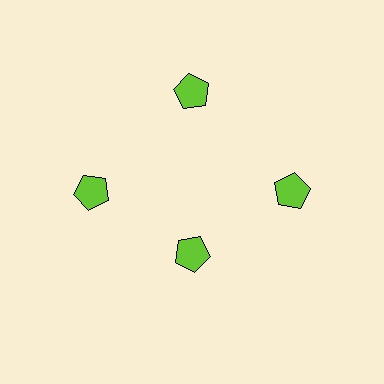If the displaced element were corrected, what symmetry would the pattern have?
It would have 4-fold rotational symmetry — the pattern would map onto itself every 90 degrees.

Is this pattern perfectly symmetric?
No. The 4 lime pentagons are arranged in a ring, but one element near the 6 o'clock position is pulled inward toward the center, breaking the 4-fold rotational symmetry.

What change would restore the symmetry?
The symmetry would be restored by moving it outward, back onto the ring so that all 4 pentagons sit at equal angles and equal distance from the center.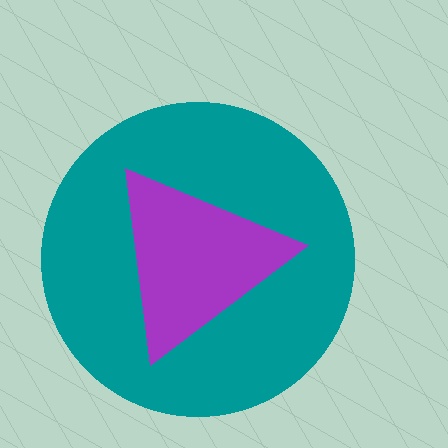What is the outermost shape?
The teal circle.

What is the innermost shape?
The purple triangle.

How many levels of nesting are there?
2.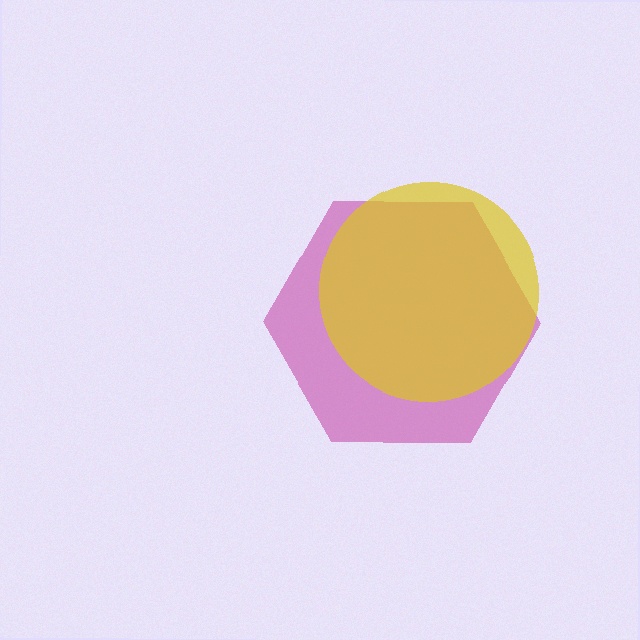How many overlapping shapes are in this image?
There are 2 overlapping shapes in the image.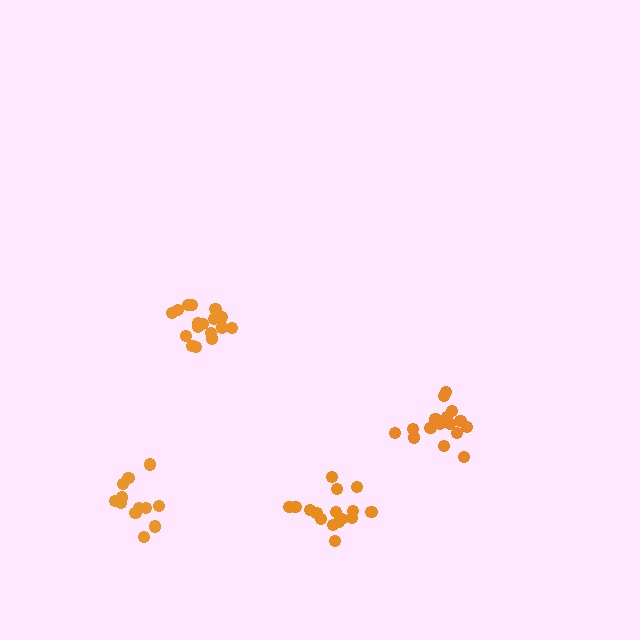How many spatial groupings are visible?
There are 4 spatial groupings.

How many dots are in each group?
Group 1: 17 dots, Group 2: 16 dots, Group 3: 12 dots, Group 4: 17 dots (62 total).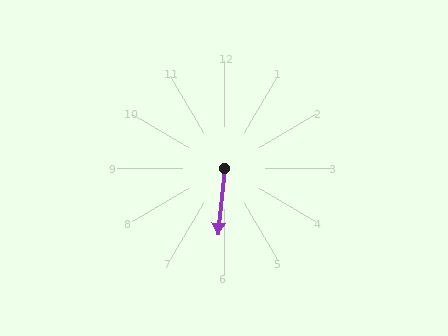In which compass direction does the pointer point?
South.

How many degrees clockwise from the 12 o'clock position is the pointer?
Approximately 186 degrees.